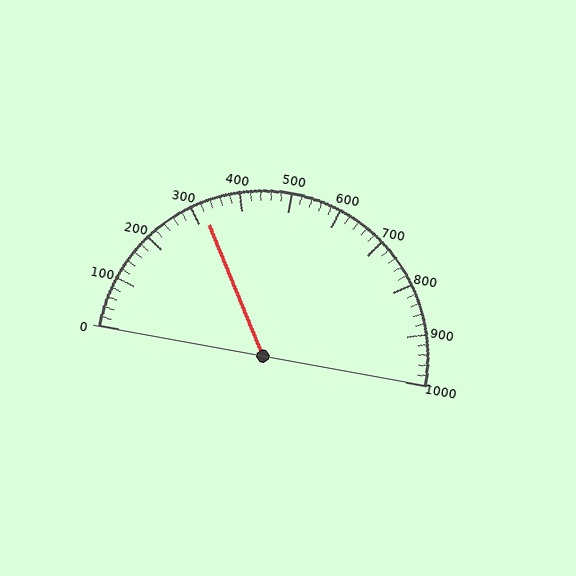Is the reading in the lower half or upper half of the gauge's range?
The reading is in the lower half of the range (0 to 1000).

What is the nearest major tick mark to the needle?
The nearest major tick mark is 300.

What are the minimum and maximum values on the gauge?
The gauge ranges from 0 to 1000.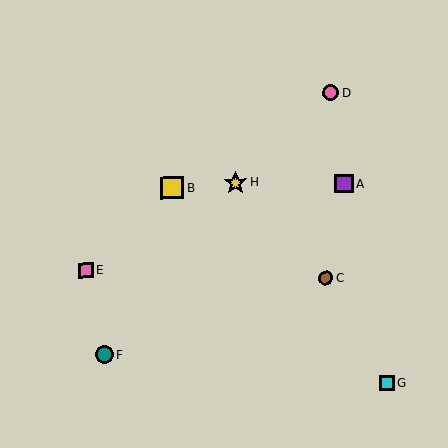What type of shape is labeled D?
Shape D is a pink circle.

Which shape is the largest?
The yellow star (labeled H) is the largest.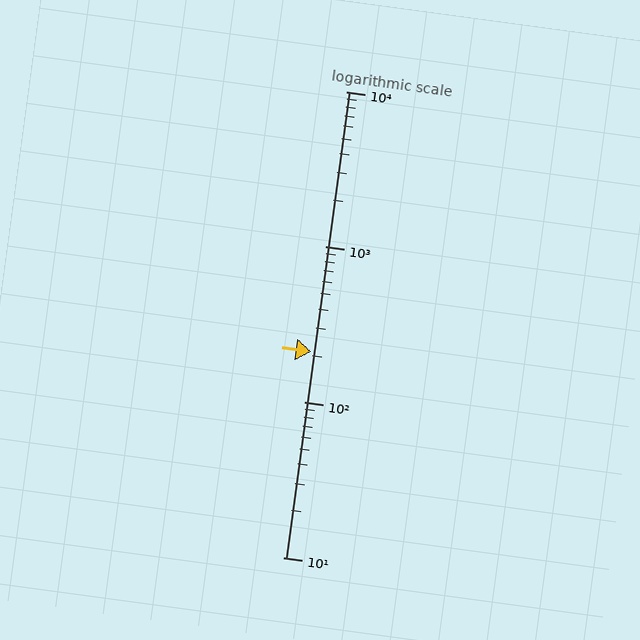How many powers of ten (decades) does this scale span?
The scale spans 3 decades, from 10 to 10000.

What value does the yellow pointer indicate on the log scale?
The pointer indicates approximately 210.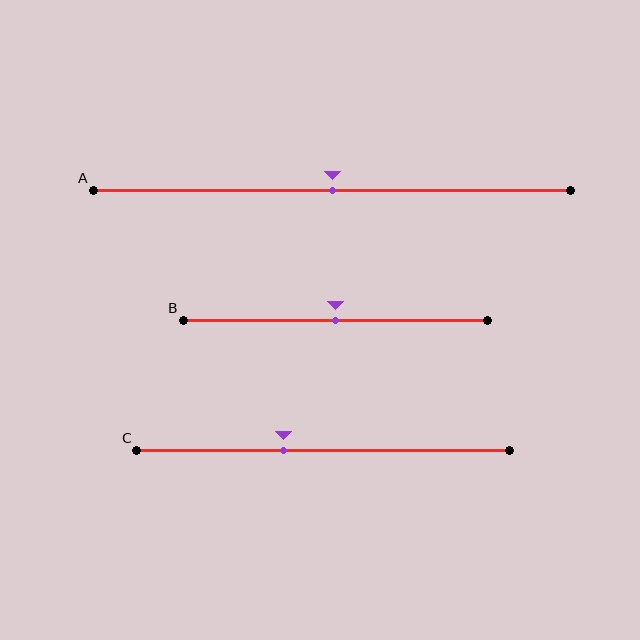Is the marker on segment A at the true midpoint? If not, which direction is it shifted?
Yes, the marker on segment A is at the true midpoint.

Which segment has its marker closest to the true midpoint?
Segment A has its marker closest to the true midpoint.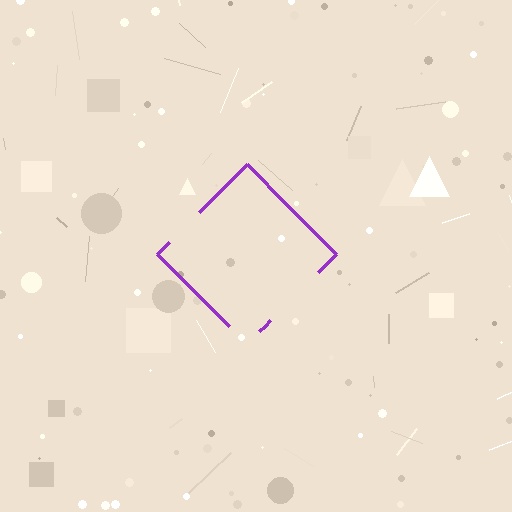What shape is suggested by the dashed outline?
The dashed outline suggests a diamond.